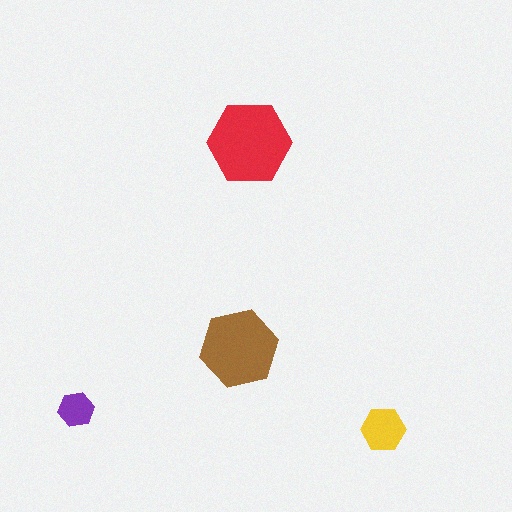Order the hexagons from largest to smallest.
the red one, the brown one, the yellow one, the purple one.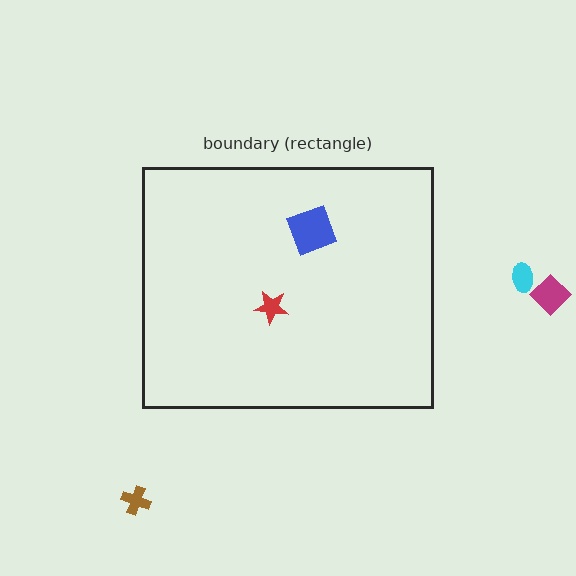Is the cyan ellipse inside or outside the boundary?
Outside.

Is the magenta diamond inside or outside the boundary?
Outside.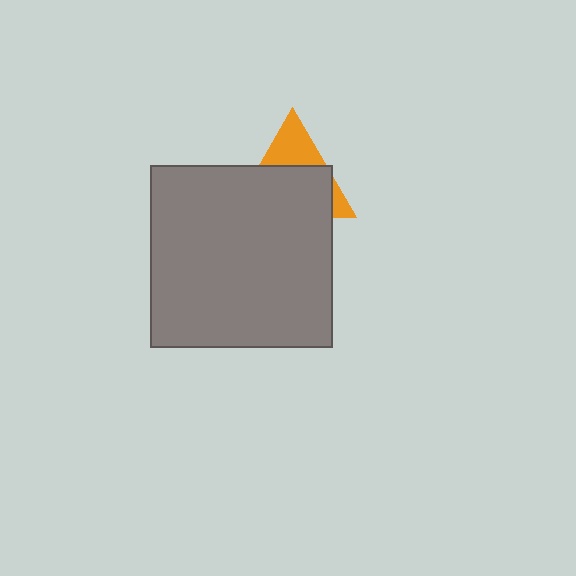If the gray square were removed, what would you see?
You would see the complete orange triangle.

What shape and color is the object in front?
The object in front is a gray square.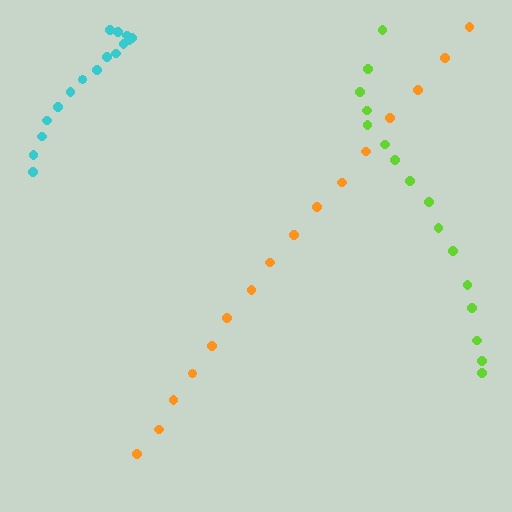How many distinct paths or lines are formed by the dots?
There are 3 distinct paths.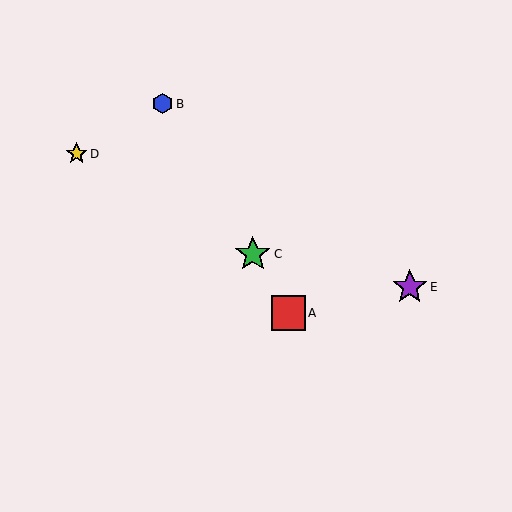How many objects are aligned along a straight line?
3 objects (A, B, C) are aligned along a straight line.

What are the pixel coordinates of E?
Object E is at (410, 287).